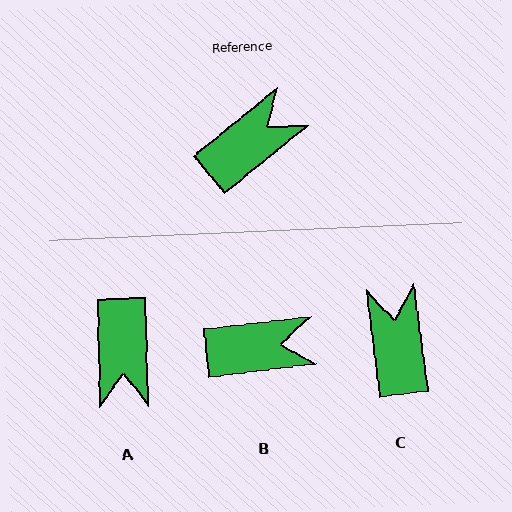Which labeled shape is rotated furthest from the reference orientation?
A, about 128 degrees away.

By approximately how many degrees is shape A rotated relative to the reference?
Approximately 128 degrees clockwise.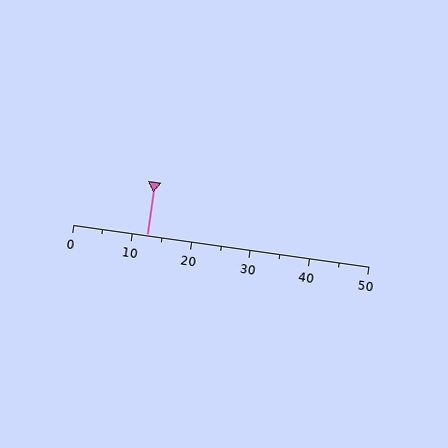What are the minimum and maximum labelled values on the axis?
The axis runs from 0 to 50.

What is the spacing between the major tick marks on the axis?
The major ticks are spaced 10 apart.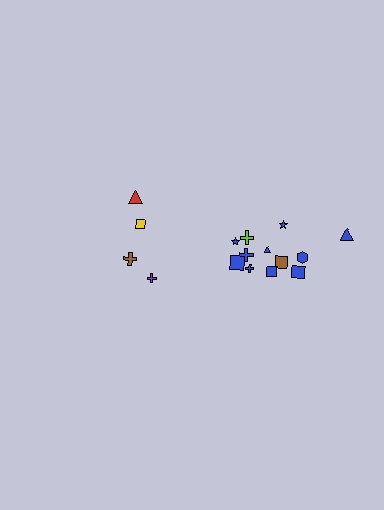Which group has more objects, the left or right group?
The right group.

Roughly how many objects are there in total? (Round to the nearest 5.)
Roughly 15 objects in total.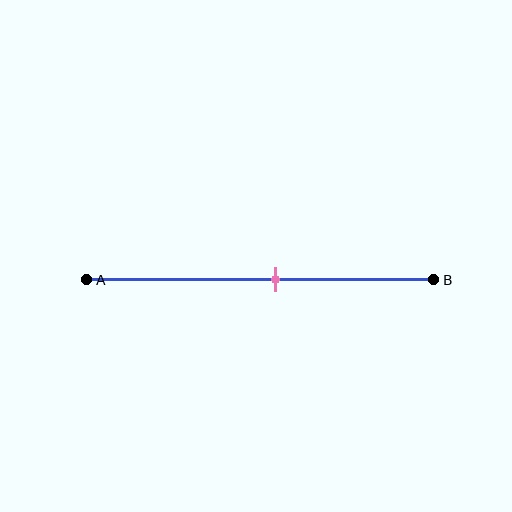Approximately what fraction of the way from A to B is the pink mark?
The pink mark is approximately 55% of the way from A to B.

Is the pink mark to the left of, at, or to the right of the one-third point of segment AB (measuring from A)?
The pink mark is to the right of the one-third point of segment AB.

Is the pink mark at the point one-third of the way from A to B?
No, the mark is at about 55% from A, not at the 33% one-third point.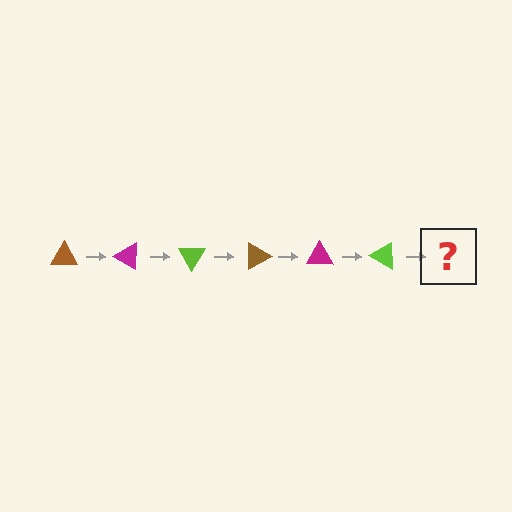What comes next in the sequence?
The next element should be a brown triangle, rotated 180 degrees from the start.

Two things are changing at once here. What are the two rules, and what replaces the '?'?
The two rules are that it rotates 30 degrees each step and the color cycles through brown, magenta, and lime. The '?' should be a brown triangle, rotated 180 degrees from the start.